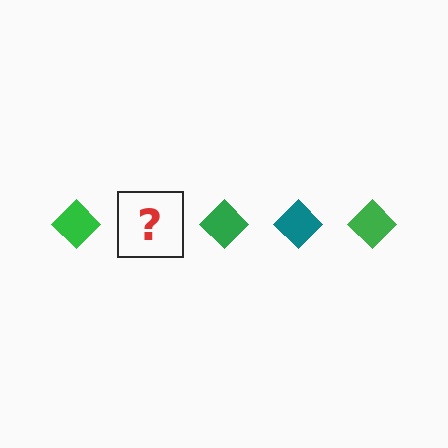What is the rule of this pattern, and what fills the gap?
The rule is that the pattern cycles through green, teal diamonds. The gap should be filled with a teal diamond.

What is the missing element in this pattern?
The missing element is a teal diamond.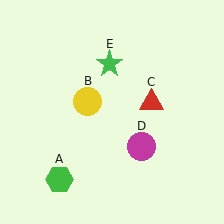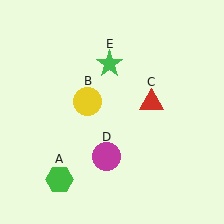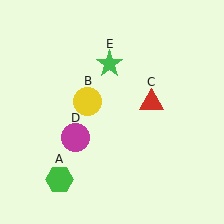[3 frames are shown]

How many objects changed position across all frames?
1 object changed position: magenta circle (object D).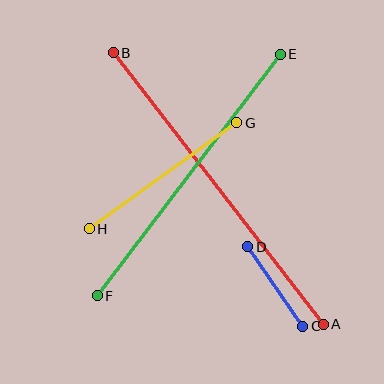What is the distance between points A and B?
The distance is approximately 343 pixels.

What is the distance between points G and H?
The distance is approximately 182 pixels.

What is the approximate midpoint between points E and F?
The midpoint is at approximately (189, 175) pixels.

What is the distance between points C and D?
The distance is approximately 97 pixels.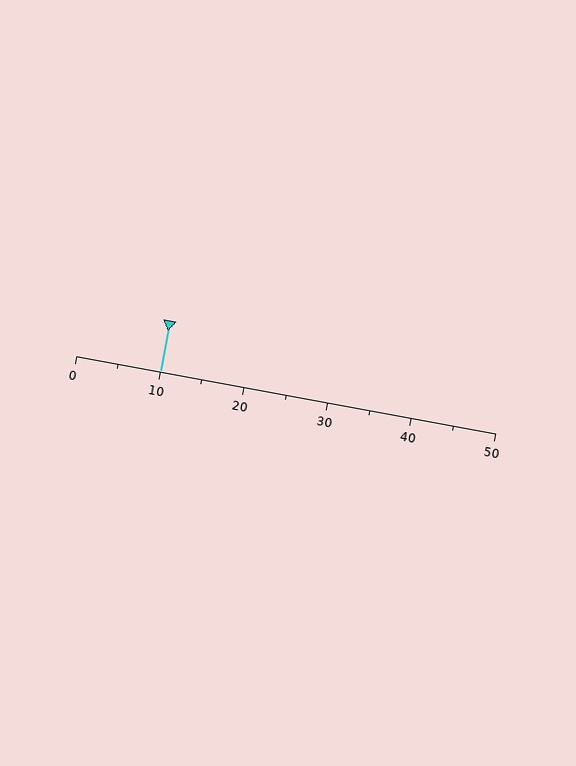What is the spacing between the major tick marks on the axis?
The major ticks are spaced 10 apart.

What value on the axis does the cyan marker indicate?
The marker indicates approximately 10.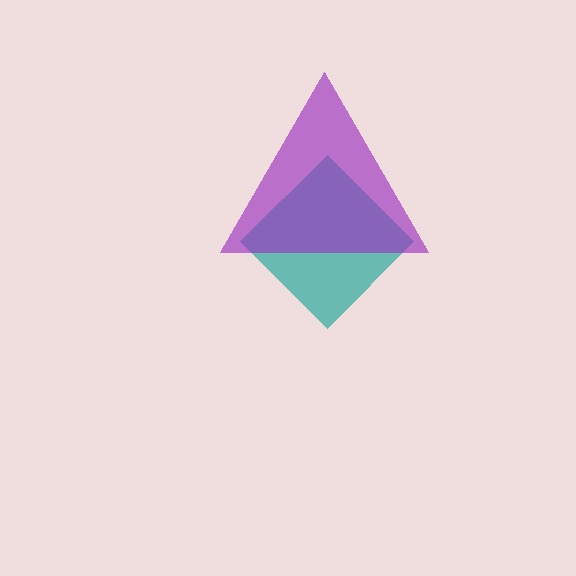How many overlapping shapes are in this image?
There are 2 overlapping shapes in the image.